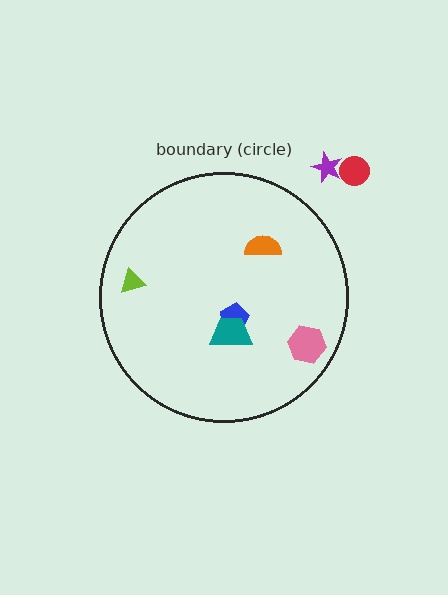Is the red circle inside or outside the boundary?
Outside.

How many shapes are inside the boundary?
5 inside, 2 outside.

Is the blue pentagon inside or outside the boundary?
Inside.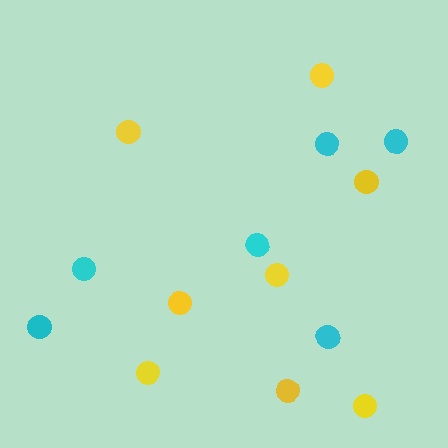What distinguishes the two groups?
There are 2 groups: one group of cyan circles (6) and one group of yellow circles (8).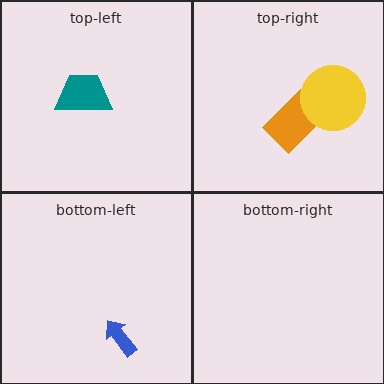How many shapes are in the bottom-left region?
1.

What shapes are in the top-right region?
The orange rectangle, the yellow circle.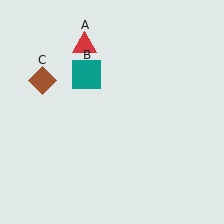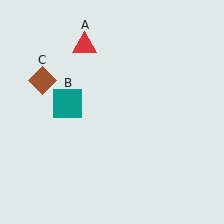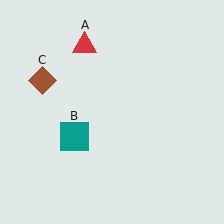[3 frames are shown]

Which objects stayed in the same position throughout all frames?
Red triangle (object A) and brown diamond (object C) remained stationary.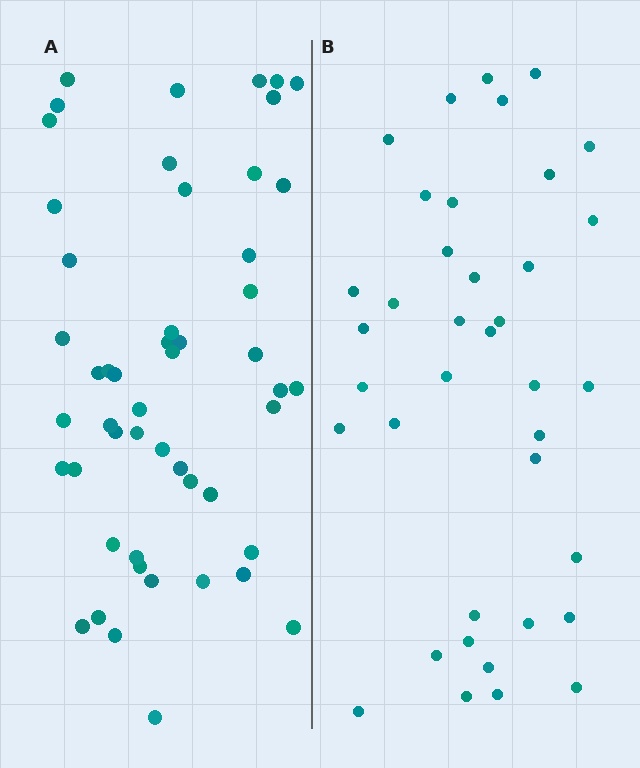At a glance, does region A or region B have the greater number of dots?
Region A (the left region) has more dots.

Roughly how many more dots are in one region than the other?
Region A has approximately 15 more dots than region B.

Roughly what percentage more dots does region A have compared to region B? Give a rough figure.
About 35% more.